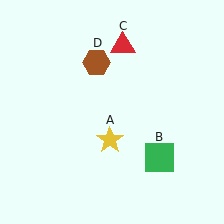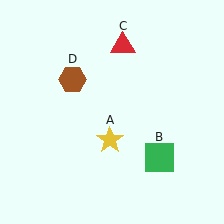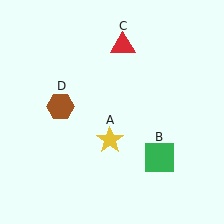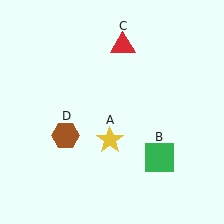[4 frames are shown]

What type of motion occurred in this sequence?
The brown hexagon (object D) rotated counterclockwise around the center of the scene.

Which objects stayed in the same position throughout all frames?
Yellow star (object A) and green square (object B) and red triangle (object C) remained stationary.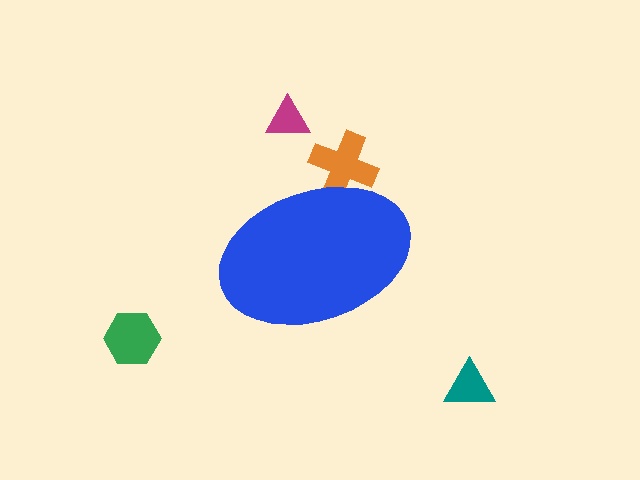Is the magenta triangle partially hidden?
No, the magenta triangle is fully visible.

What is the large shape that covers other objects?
A blue ellipse.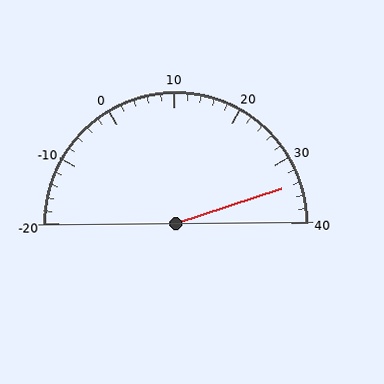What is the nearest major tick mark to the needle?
The nearest major tick mark is 30.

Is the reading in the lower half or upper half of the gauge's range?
The reading is in the upper half of the range (-20 to 40).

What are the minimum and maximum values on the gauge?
The gauge ranges from -20 to 40.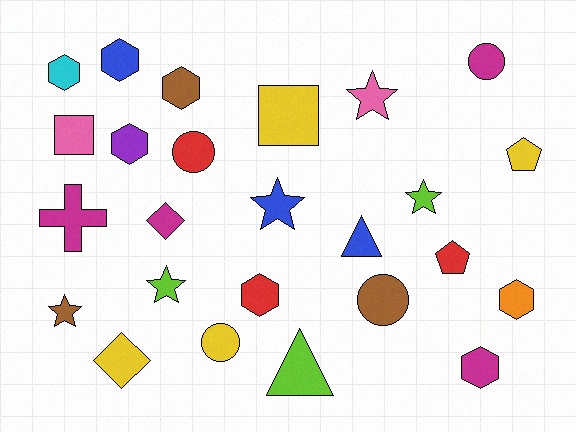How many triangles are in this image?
There are 2 triangles.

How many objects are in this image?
There are 25 objects.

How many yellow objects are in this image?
There are 4 yellow objects.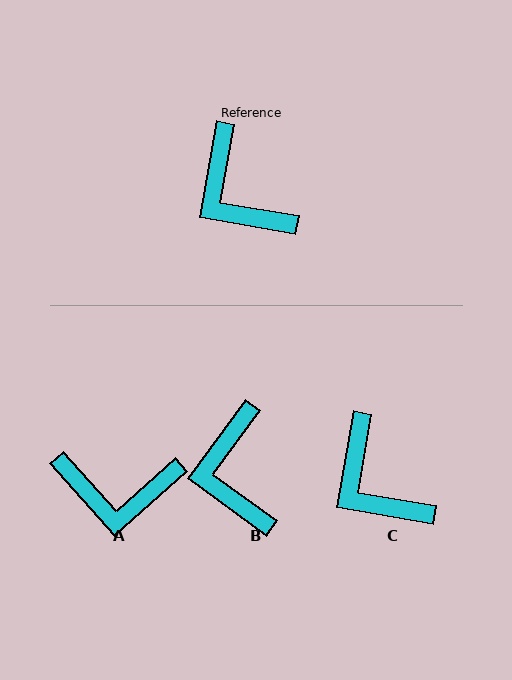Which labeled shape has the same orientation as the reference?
C.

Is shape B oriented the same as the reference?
No, it is off by about 26 degrees.